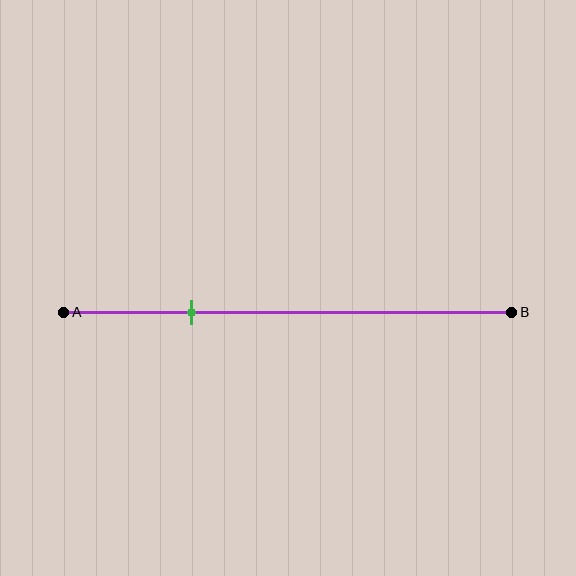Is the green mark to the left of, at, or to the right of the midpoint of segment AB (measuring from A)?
The green mark is to the left of the midpoint of segment AB.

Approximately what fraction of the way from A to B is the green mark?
The green mark is approximately 30% of the way from A to B.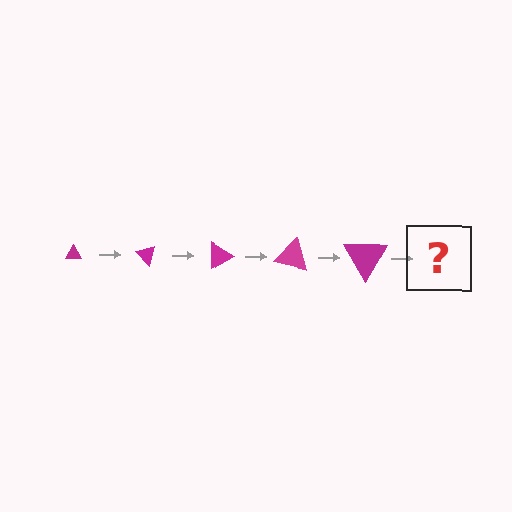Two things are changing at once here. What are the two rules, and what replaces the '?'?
The two rules are that the triangle grows larger each step and it rotates 45 degrees each step. The '?' should be a triangle, larger than the previous one and rotated 225 degrees from the start.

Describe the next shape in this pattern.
It should be a triangle, larger than the previous one and rotated 225 degrees from the start.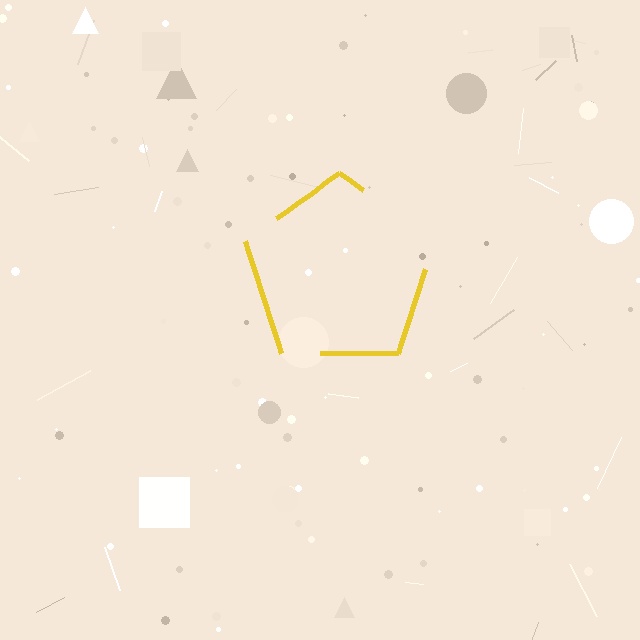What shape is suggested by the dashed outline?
The dashed outline suggests a pentagon.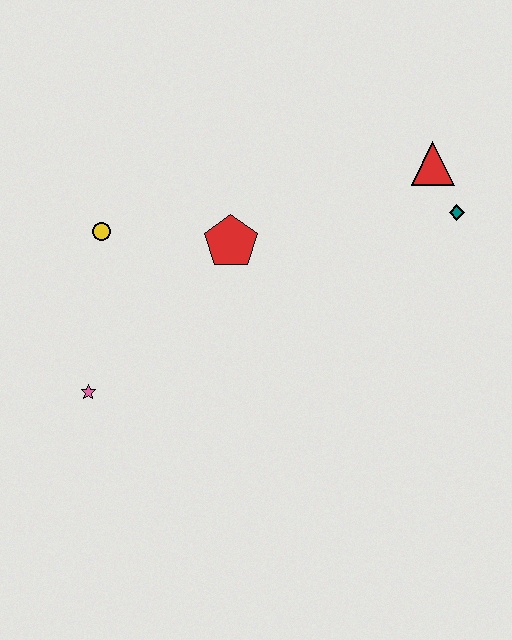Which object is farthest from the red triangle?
The pink star is farthest from the red triangle.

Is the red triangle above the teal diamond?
Yes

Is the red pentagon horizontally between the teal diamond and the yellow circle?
Yes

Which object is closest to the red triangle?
The teal diamond is closest to the red triangle.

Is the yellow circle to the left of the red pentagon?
Yes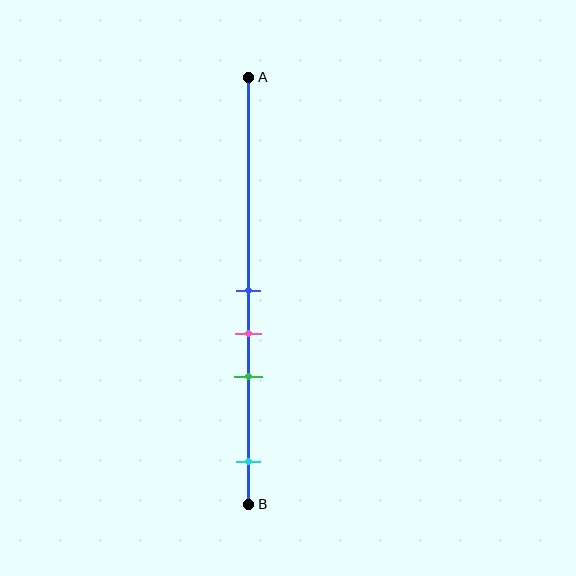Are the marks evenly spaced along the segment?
No, the marks are not evenly spaced.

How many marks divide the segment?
There are 4 marks dividing the segment.